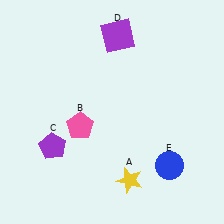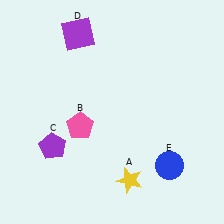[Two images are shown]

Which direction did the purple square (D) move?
The purple square (D) moved left.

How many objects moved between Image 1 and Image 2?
1 object moved between the two images.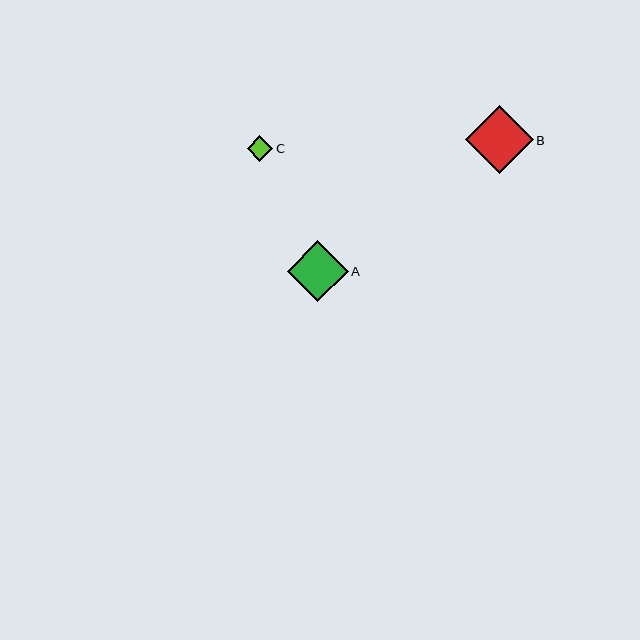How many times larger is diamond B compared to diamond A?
Diamond B is approximately 1.1 times the size of diamond A.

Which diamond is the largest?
Diamond B is the largest with a size of approximately 68 pixels.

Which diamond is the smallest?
Diamond C is the smallest with a size of approximately 25 pixels.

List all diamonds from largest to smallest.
From largest to smallest: B, A, C.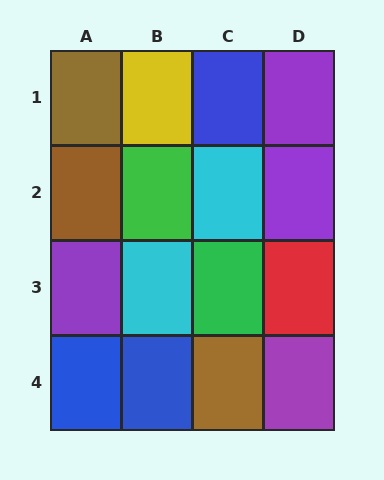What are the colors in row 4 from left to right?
Blue, blue, brown, purple.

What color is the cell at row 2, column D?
Purple.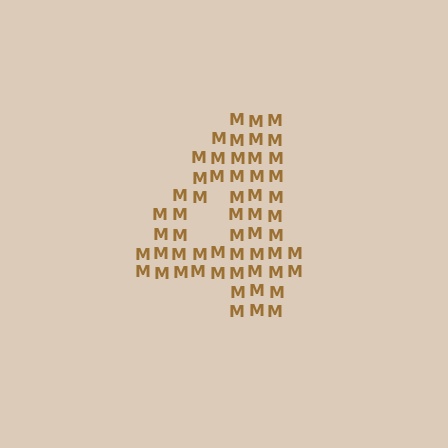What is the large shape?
The large shape is the digit 4.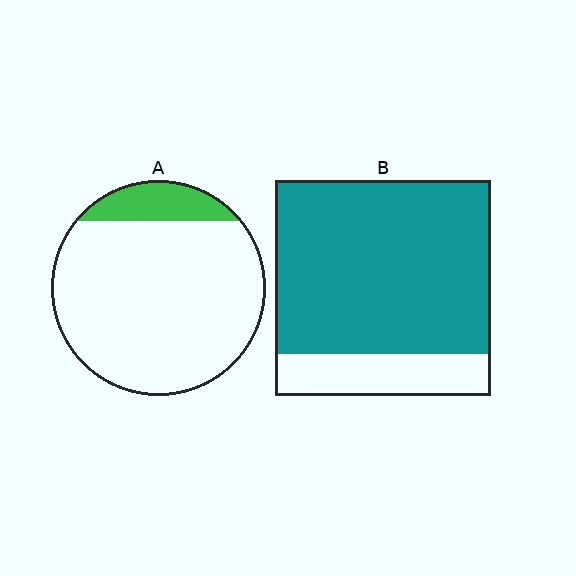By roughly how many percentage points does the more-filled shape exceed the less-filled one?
By roughly 65 percentage points (B over A).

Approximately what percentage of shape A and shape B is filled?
A is approximately 15% and B is approximately 80%.